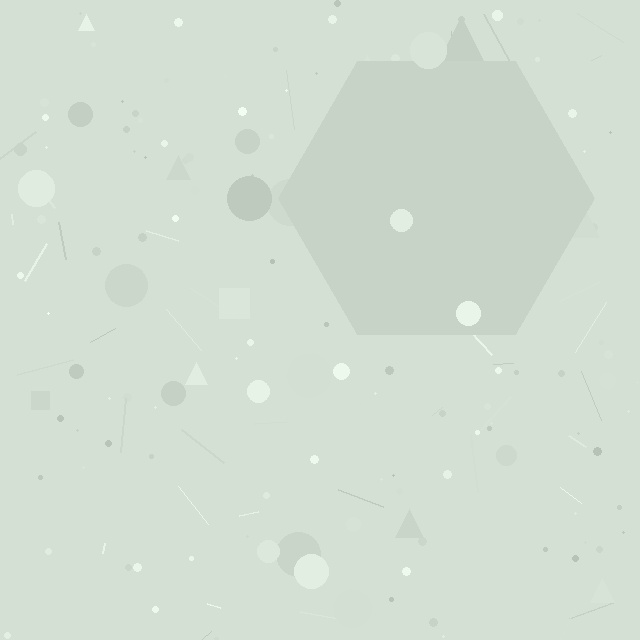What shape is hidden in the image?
A hexagon is hidden in the image.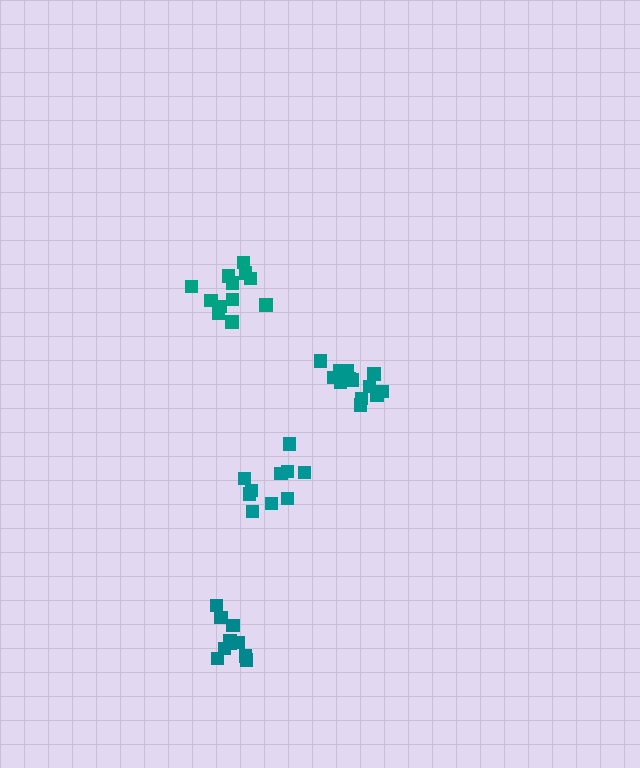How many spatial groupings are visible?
There are 4 spatial groupings.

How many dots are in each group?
Group 1: 13 dots, Group 2: 12 dots, Group 3: 10 dots, Group 4: 10 dots (45 total).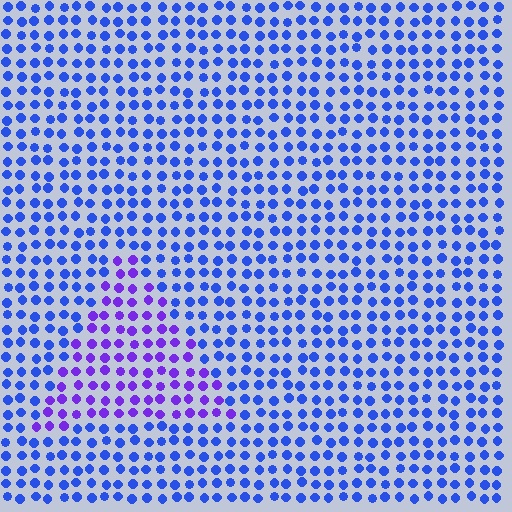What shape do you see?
I see a triangle.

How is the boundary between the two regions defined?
The boundary is defined purely by a slight shift in hue (about 38 degrees). Spacing, size, and orientation are identical on both sides.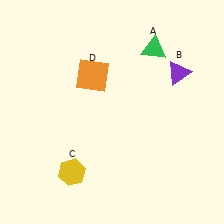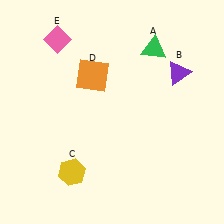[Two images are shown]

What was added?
A pink diamond (E) was added in Image 2.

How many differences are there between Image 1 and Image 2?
There is 1 difference between the two images.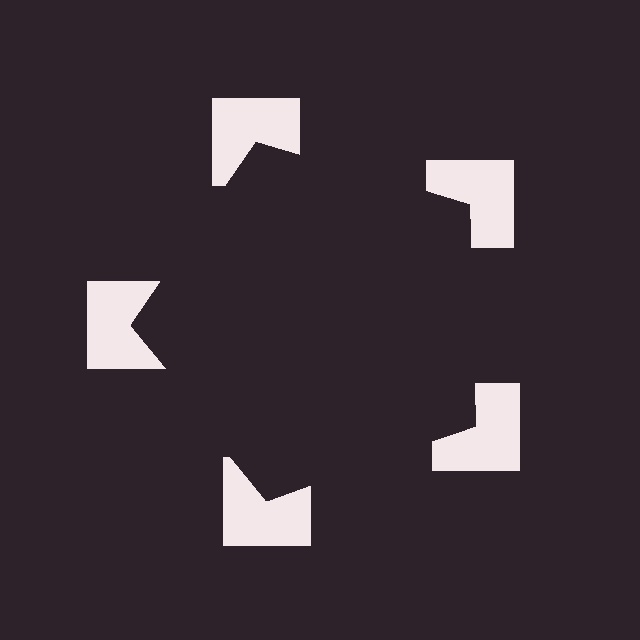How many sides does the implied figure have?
5 sides.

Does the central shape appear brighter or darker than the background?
It typically appears slightly darker than the background, even though no actual brightness change is drawn.